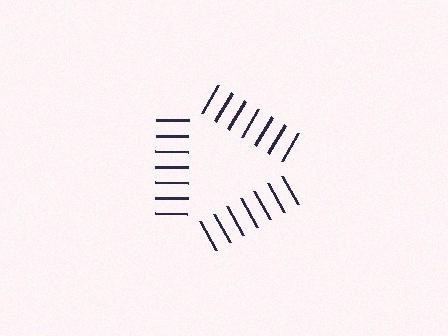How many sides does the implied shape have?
3 sides — the line-ends trace a triangle.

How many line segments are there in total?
21 — 7 along each of the 3 edges.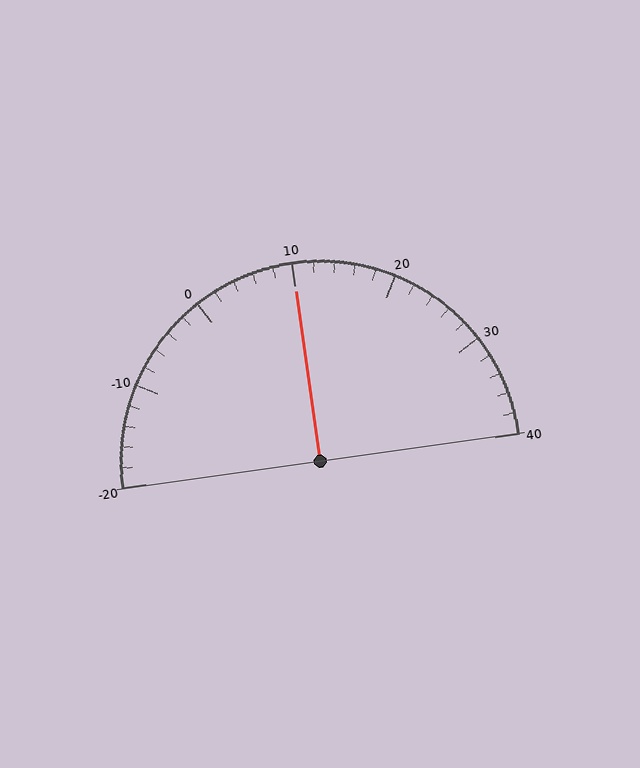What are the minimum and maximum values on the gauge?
The gauge ranges from -20 to 40.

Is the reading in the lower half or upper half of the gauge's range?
The reading is in the upper half of the range (-20 to 40).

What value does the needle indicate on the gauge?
The needle indicates approximately 10.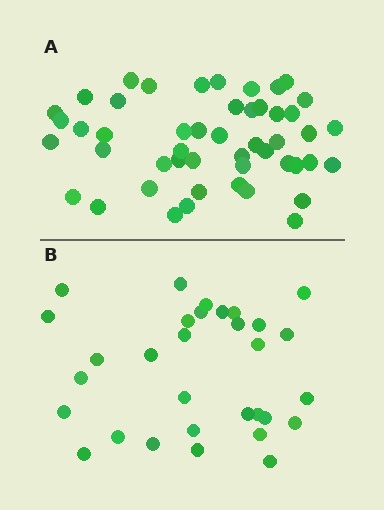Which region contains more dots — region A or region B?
Region A (the top region) has more dots.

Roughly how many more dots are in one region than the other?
Region A has approximately 20 more dots than region B.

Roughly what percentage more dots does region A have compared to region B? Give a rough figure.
About 60% more.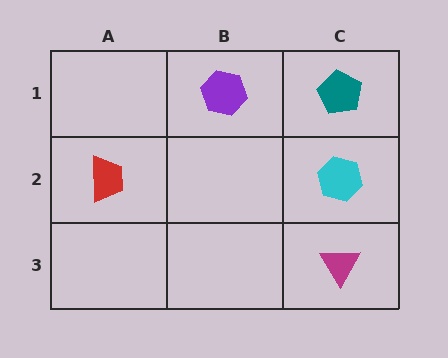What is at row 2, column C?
A cyan hexagon.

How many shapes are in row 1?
2 shapes.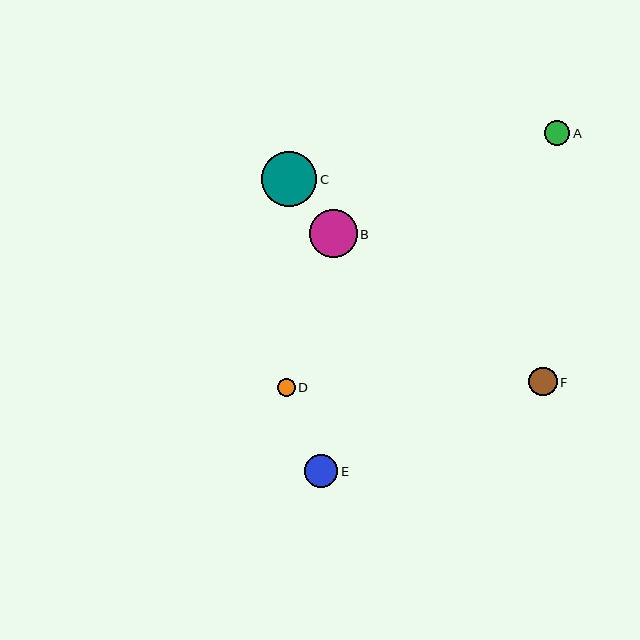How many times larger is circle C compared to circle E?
Circle C is approximately 1.7 times the size of circle E.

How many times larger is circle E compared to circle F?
Circle E is approximately 1.2 times the size of circle F.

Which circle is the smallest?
Circle D is the smallest with a size of approximately 18 pixels.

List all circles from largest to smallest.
From largest to smallest: C, B, E, F, A, D.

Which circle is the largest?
Circle C is the largest with a size of approximately 55 pixels.